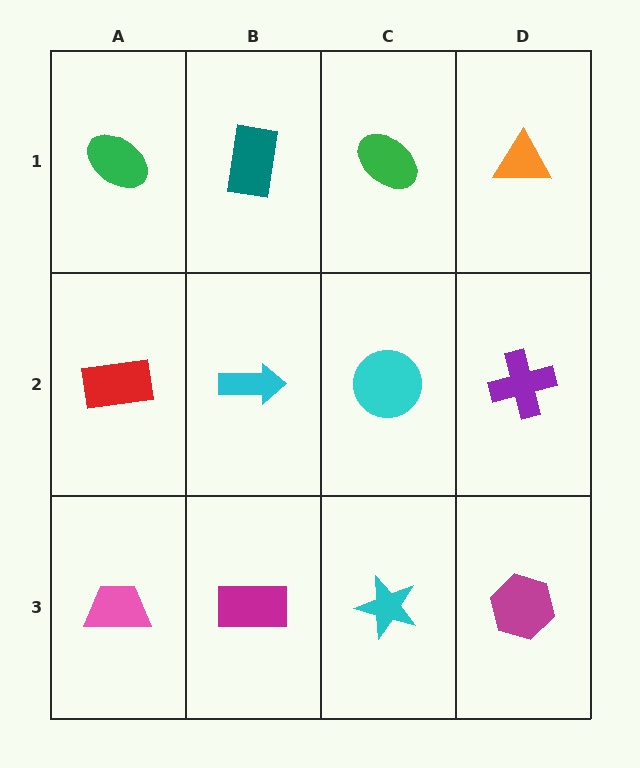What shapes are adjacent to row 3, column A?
A red rectangle (row 2, column A), a magenta rectangle (row 3, column B).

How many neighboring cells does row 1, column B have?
3.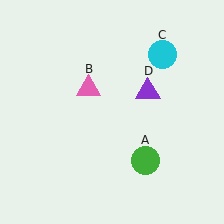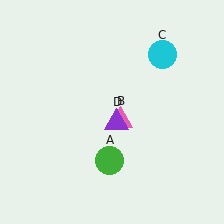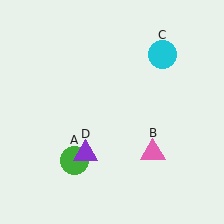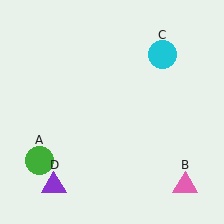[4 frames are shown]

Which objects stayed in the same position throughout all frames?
Cyan circle (object C) remained stationary.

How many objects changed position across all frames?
3 objects changed position: green circle (object A), pink triangle (object B), purple triangle (object D).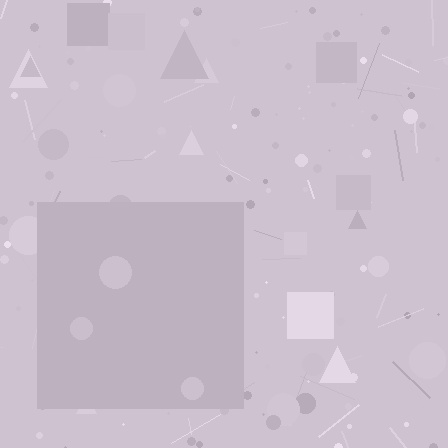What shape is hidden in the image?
A square is hidden in the image.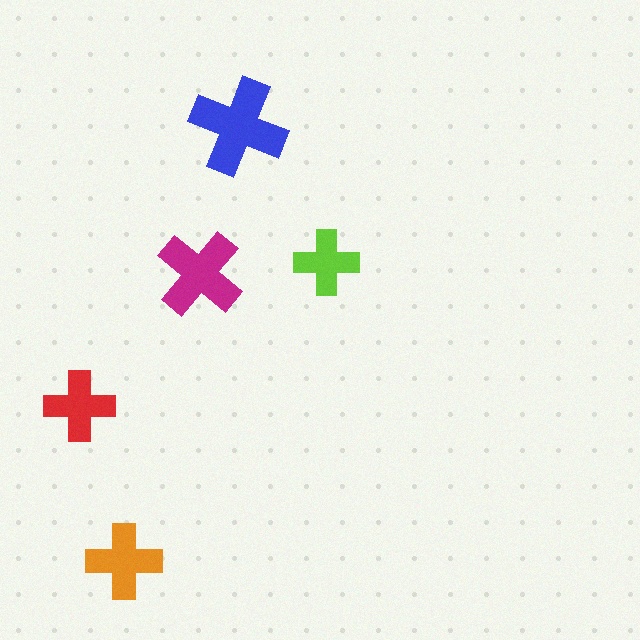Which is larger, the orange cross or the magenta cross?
The magenta one.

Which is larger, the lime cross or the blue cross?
The blue one.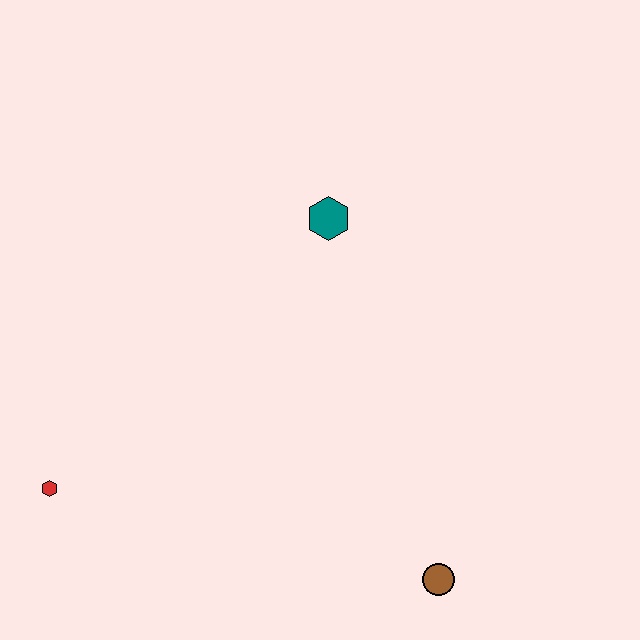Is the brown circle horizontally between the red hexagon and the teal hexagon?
No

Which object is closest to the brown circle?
The teal hexagon is closest to the brown circle.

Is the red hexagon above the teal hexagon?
No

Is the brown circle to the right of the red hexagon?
Yes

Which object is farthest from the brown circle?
The red hexagon is farthest from the brown circle.